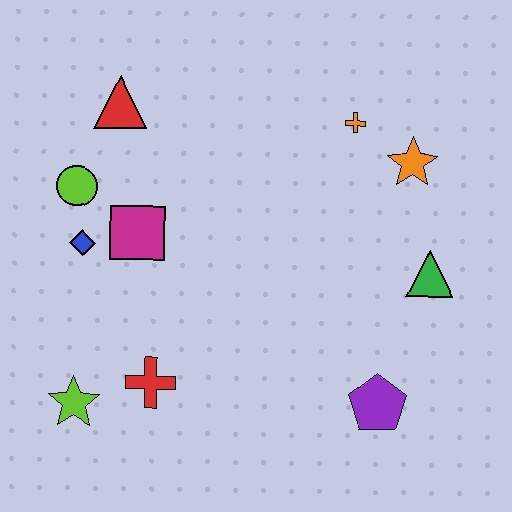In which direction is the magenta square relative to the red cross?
The magenta square is above the red cross.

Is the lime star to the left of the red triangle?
Yes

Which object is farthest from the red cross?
The orange star is farthest from the red cross.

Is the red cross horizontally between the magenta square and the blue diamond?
No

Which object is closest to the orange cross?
The orange star is closest to the orange cross.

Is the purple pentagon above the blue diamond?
No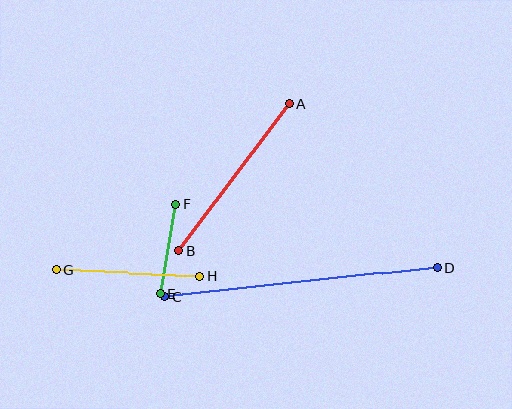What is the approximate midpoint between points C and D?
The midpoint is at approximately (301, 282) pixels.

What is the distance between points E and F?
The distance is approximately 91 pixels.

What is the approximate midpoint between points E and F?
The midpoint is at approximately (168, 249) pixels.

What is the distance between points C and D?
The distance is approximately 274 pixels.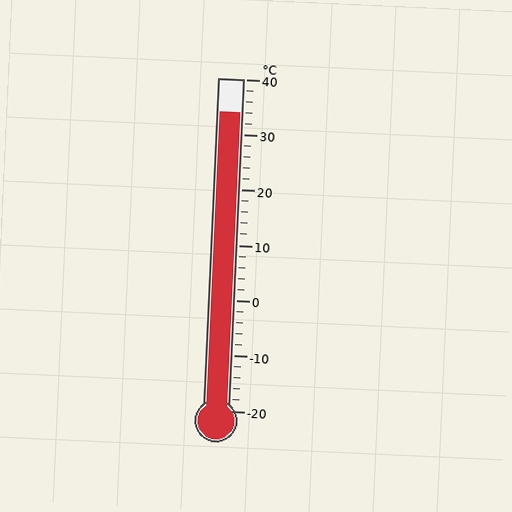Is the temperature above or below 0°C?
The temperature is above 0°C.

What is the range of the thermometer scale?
The thermometer scale ranges from -20°C to 40°C.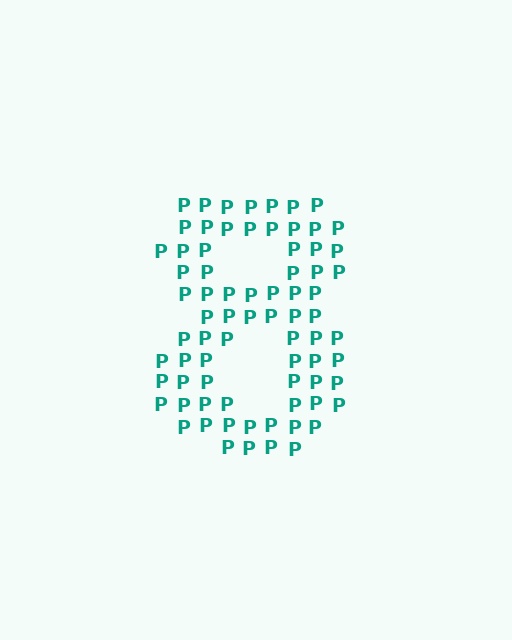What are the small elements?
The small elements are letter P's.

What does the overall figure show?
The overall figure shows the digit 8.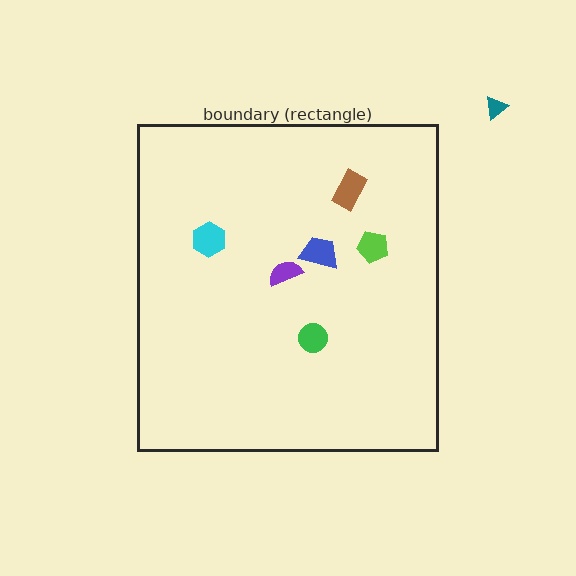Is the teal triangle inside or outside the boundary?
Outside.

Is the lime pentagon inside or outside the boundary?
Inside.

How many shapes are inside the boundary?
6 inside, 1 outside.